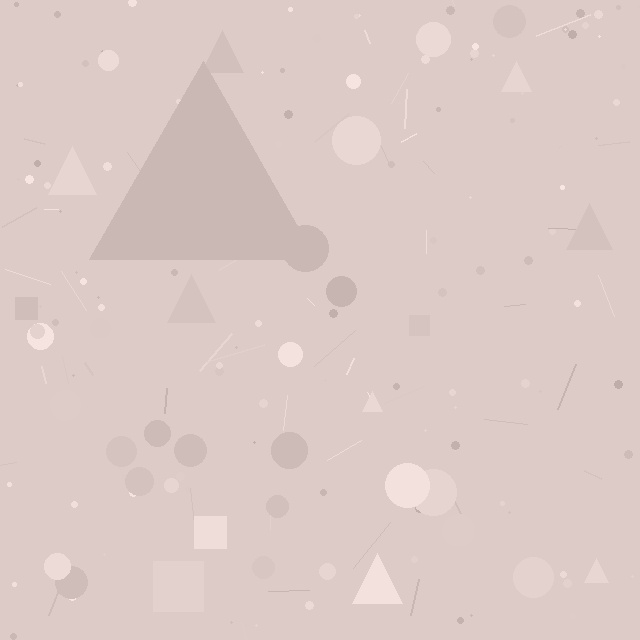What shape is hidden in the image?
A triangle is hidden in the image.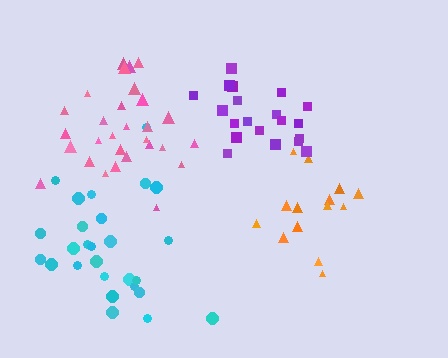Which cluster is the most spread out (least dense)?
Cyan.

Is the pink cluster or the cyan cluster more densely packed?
Pink.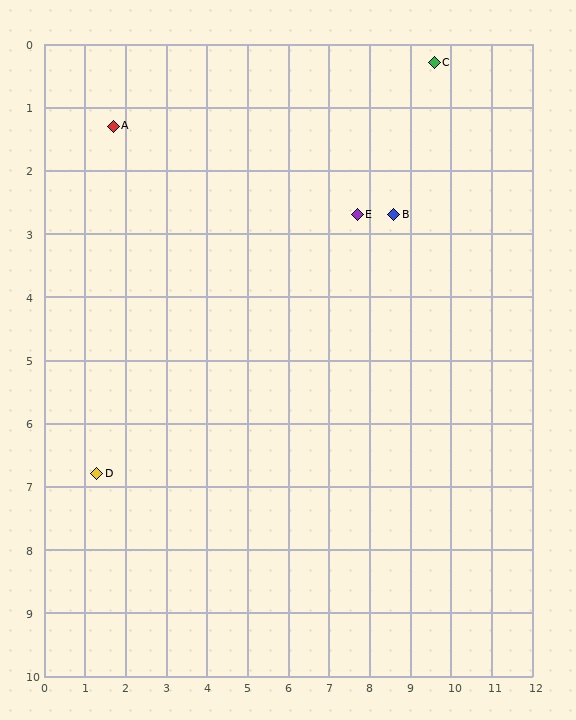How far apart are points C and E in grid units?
Points C and E are about 3.1 grid units apart.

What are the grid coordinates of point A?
Point A is at approximately (1.7, 1.3).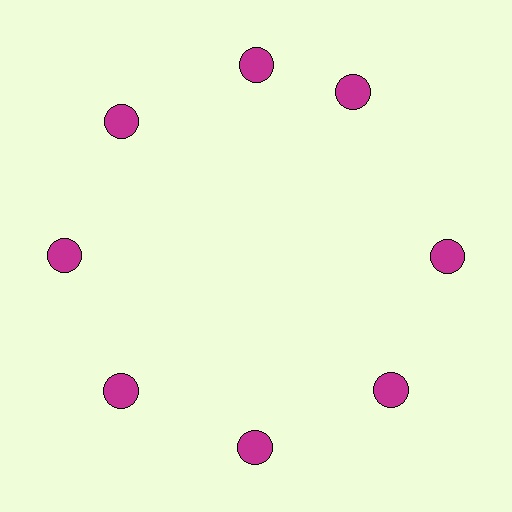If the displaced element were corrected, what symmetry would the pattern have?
It would have 8-fold rotational symmetry — the pattern would map onto itself every 45 degrees.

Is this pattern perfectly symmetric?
No. The 8 magenta circles are arranged in a ring, but one element near the 2 o'clock position is rotated out of alignment along the ring, breaking the 8-fold rotational symmetry.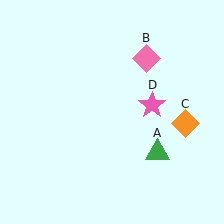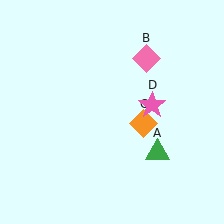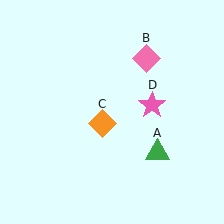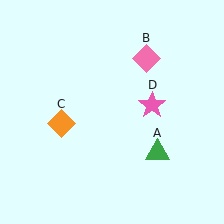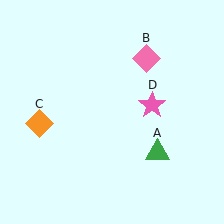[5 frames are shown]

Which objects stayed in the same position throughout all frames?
Green triangle (object A) and pink diamond (object B) and pink star (object D) remained stationary.